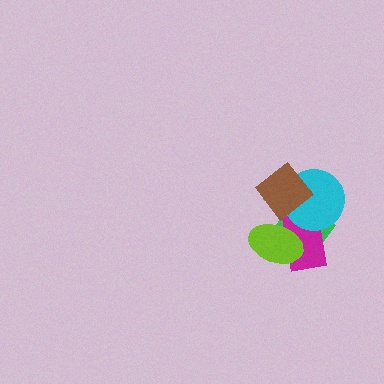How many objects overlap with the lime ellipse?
2 objects overlap with the lime ellipse.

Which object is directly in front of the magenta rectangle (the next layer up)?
The lime ellipse is directly in front of the magenta rectangle.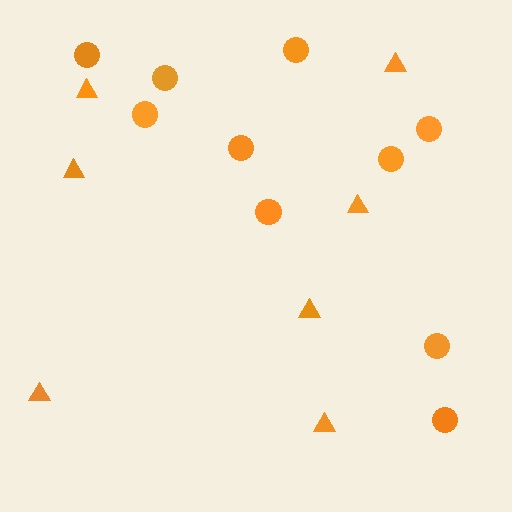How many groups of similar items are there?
There are 2 groups: one group of circles (10) and one group of triangles (7).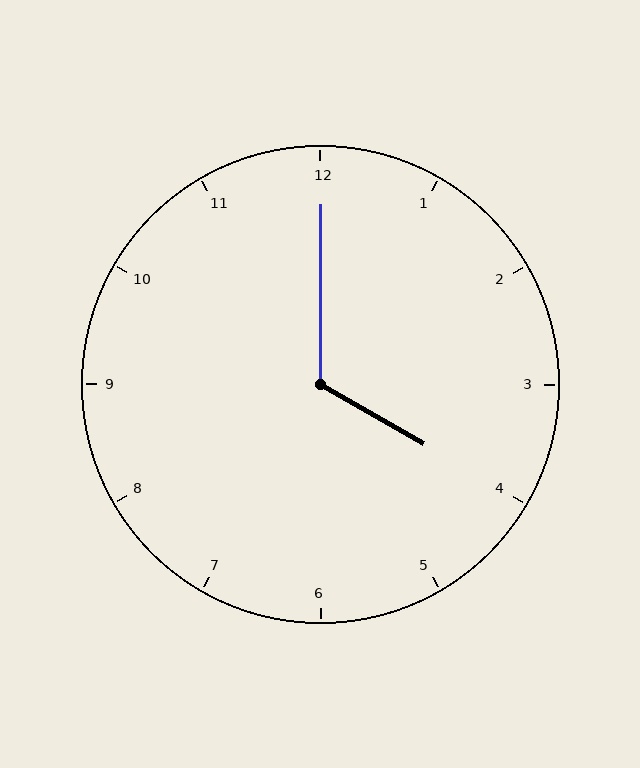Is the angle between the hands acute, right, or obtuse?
It is obtuse.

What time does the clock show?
4:00.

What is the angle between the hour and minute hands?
Approximately 120 degrees.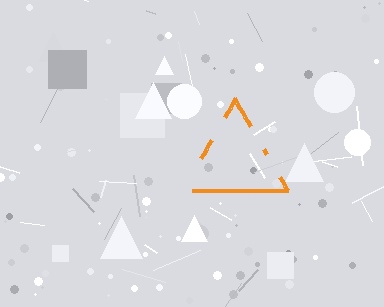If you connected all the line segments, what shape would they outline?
They would outline a triangle.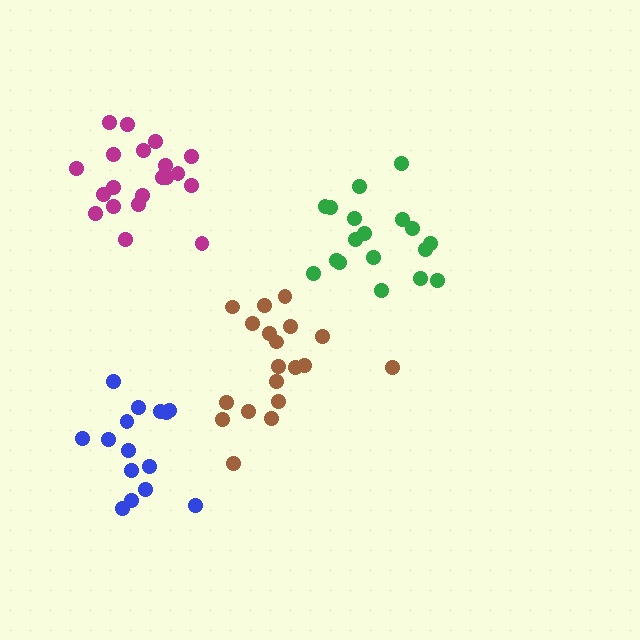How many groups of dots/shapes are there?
There are 4 groups.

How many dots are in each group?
Group 1: 15 dots, Group 2: 18 dots, Group 3: 19 dots, Group 4: 21 dots (73 total).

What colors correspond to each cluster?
The clusters are colored: blue, green, brown, magenta.